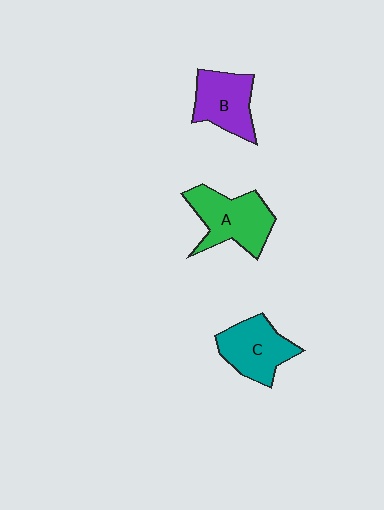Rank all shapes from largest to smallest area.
From largest to smallest: A (green), C (teal), B (purple).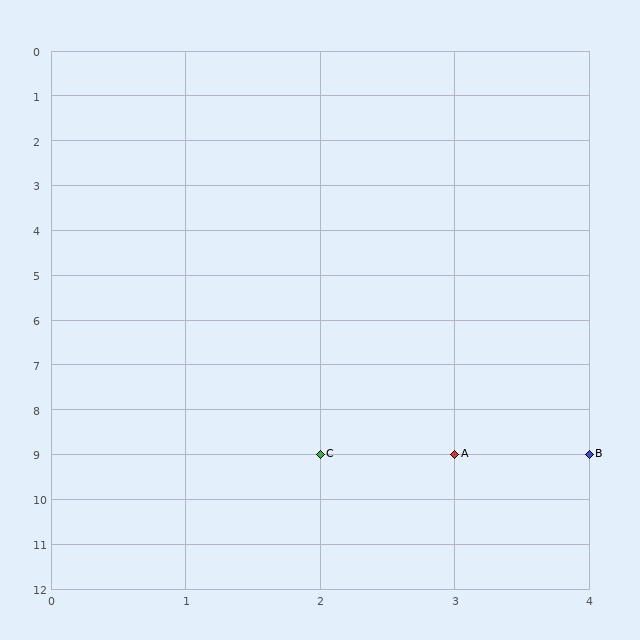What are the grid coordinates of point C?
Point C is at grid coordinates (2, 9).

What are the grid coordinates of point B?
Point B is at grid coordinates (4, 9).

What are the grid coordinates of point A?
Point A is at grid coordinates (3, 9).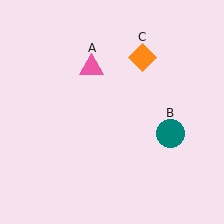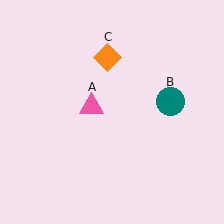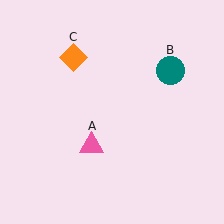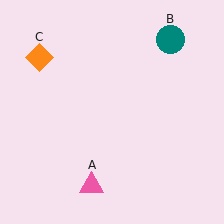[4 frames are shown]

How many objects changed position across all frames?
3 objects changed position: pink triangle (object A), teal circle (object B), orange diamond (object C).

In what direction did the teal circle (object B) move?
The teal circle (object B) moved up.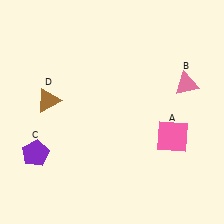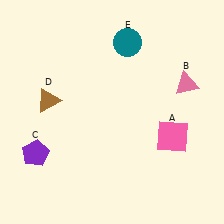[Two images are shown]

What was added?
A teal circle (E) was added in Image 2.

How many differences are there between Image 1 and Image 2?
There is 1 difference between the two images.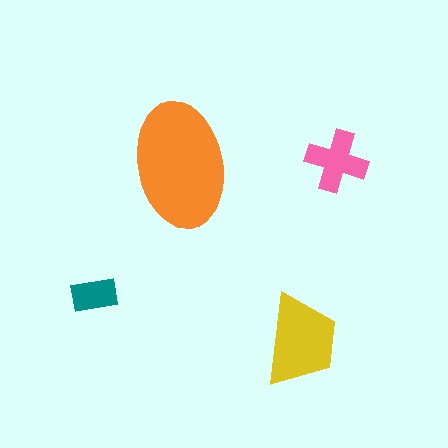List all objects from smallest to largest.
The teal rectangle, the pink cross, the yellow trapezoid, the orange ellipse.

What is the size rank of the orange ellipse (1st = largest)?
1st.